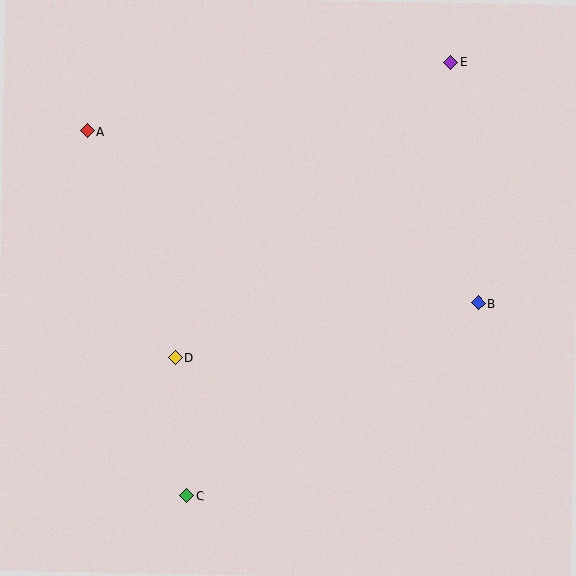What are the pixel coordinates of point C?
Point C is at (187, 496).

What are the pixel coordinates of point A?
Point A is at (87, 131).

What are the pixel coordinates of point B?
Point B is at (478, 303).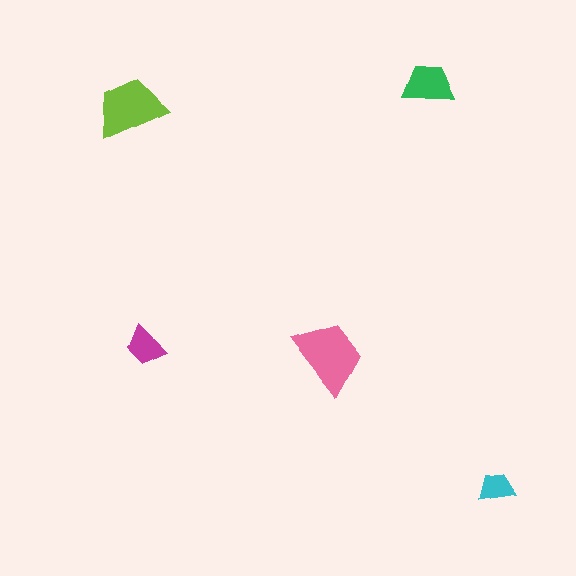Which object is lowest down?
The cyan trapezoid is bottommost.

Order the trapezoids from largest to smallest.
the pink one, the lime one, the green one, the magenta one, the cyan one.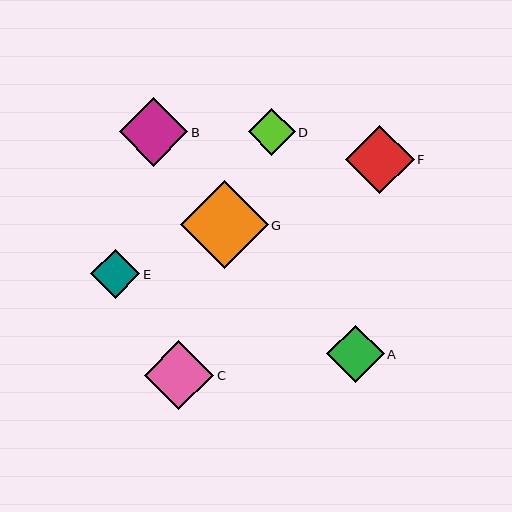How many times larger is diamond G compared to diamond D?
Diamond G is approximately 1.9 times the size of diamond D.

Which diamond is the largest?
Diamond G is the largest with a size of approximately 88 pixels.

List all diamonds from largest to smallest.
From largest to smallest: G, C, F, B, A, E, D.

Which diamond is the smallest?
Diamond D is the smallest with a size of approximately 47 pixels.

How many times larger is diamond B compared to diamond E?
Diamond B is approximately 1.4 times the size of diamond E.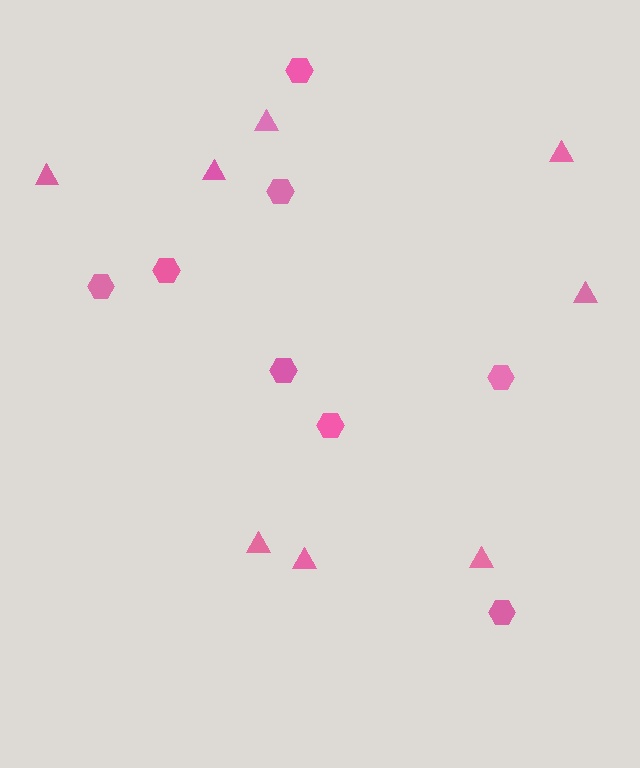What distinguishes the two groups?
There are 2 groups: one group of triangles (8) and one group of hexagons (8).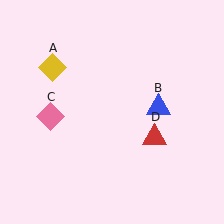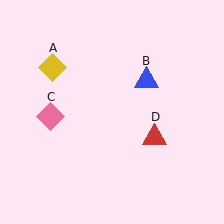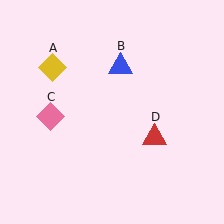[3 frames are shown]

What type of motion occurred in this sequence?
The blue triangle (object B) rotated counterclockwise around the center of the scene.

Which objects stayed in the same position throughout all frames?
Yellow diamond (object A) and pink diamond (object C) and red triangle (object D) remained stationary.